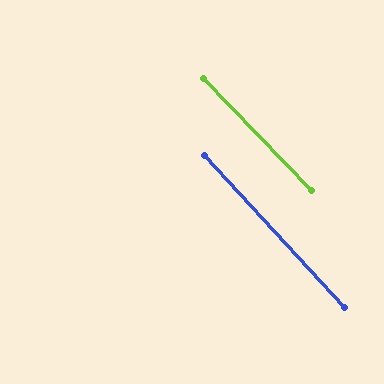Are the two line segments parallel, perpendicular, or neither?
Parallel — their directions differ by only 1.3°.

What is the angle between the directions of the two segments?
Approximately 1 degree.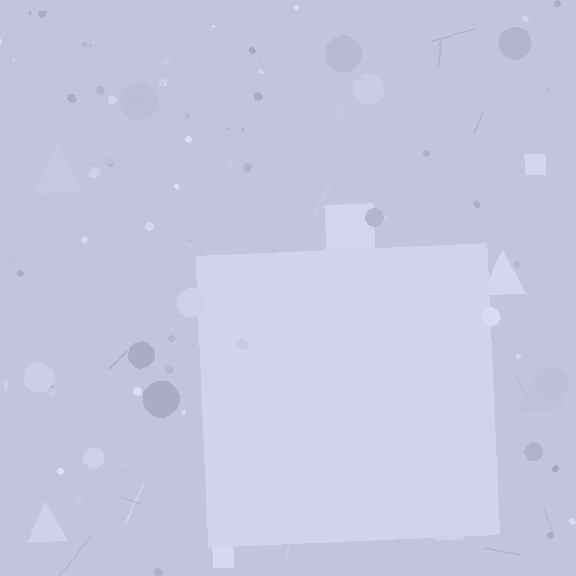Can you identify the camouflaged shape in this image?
The camouflaged shape is a square.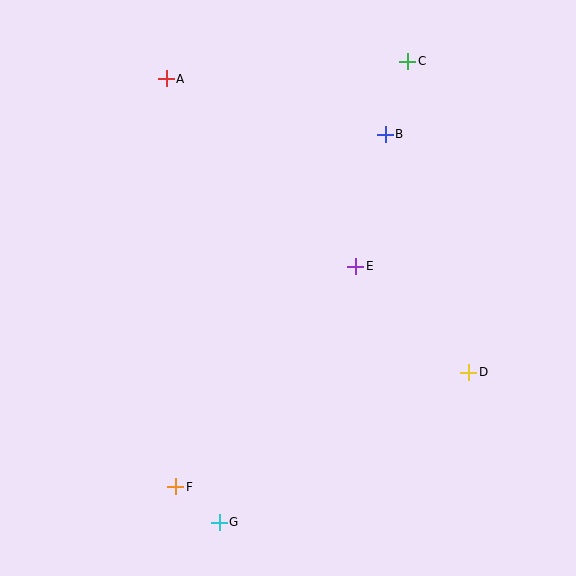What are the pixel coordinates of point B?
Point B is at (385, 134).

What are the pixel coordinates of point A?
Point A is at (166, 79).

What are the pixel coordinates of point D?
Point D is at (469, 372).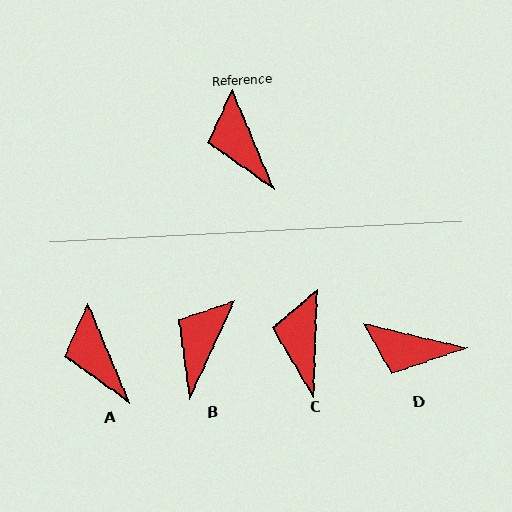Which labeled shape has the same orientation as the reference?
A.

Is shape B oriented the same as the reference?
No, it is off by about 47 degrees.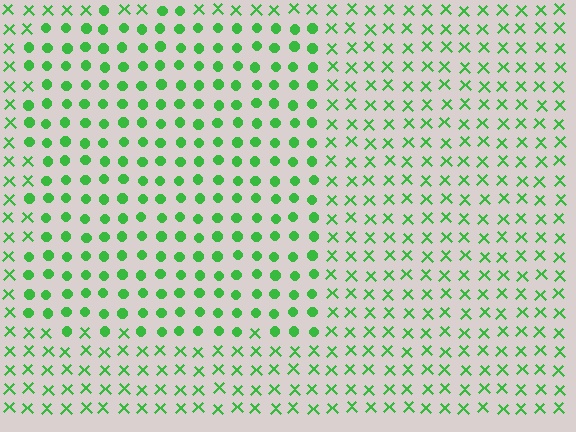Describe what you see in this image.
The image is filled with small green elements arranged in a uniform grid. A rectangle-shaped region contains circles, while the surrounding area contains X marks. The boundary is defined purely by the change in element shape.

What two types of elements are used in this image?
The image uses circles inside the rectangle region and X marks outside it.